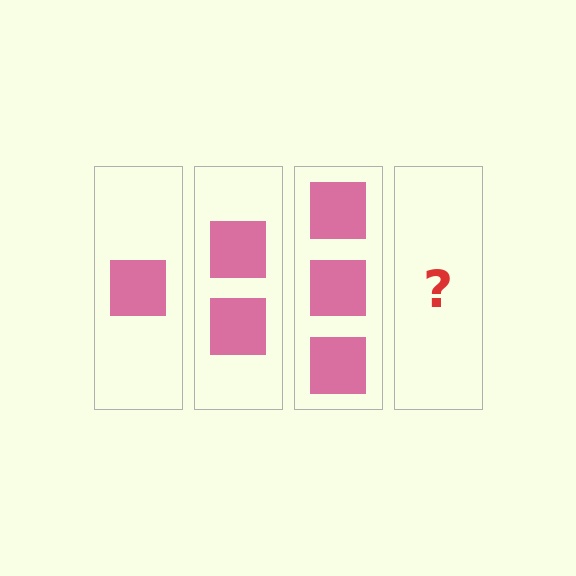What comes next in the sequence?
The next element should be 4 squares.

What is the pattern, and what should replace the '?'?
The pattern is that each step adds one more square. The '?' should be 4 squares.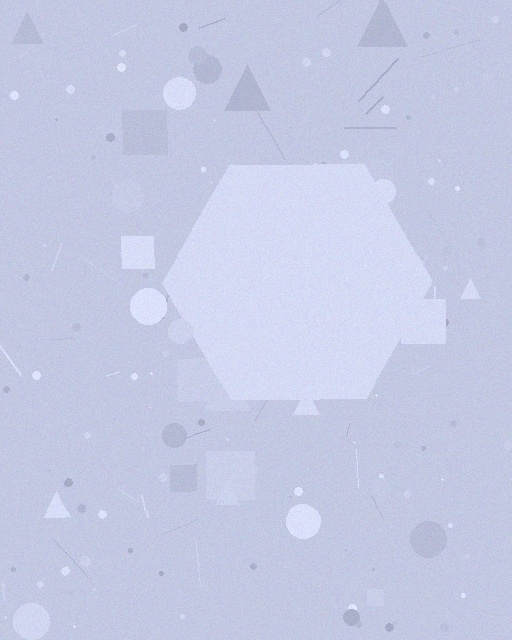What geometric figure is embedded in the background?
A hexagon is embedded in the background.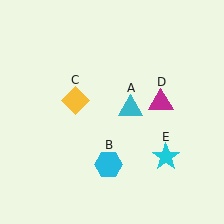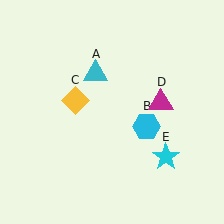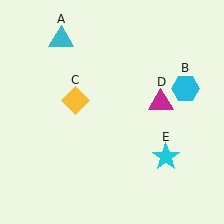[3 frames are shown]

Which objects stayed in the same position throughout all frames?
Yellow diamond (object C) and magenta triangle (object D) and cyan star (object E) remained stationary.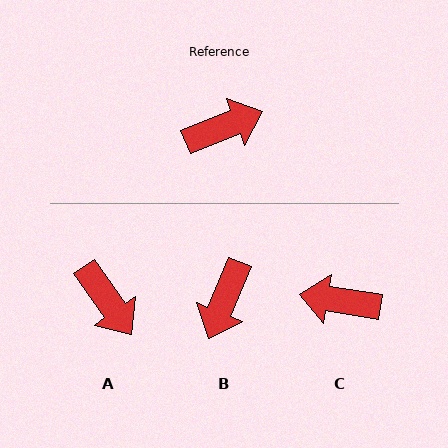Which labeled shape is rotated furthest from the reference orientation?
C, about 149 degrees away.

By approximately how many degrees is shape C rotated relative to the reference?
Approximately 149 degrees counter-clockwise.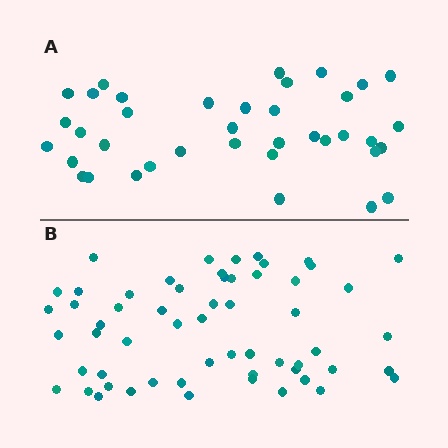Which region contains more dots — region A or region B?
Region B (the bottom region) has more dots.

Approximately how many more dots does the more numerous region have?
Region B has approximately 20 more dots than region A.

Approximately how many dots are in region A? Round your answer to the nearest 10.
About 40 dots. (The exact count is 38, which rounds to 40.)